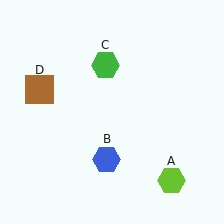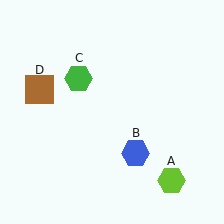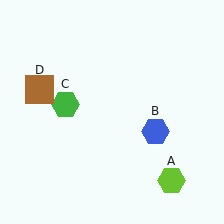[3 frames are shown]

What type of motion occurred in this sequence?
The blue hexagon (object B), green hexagon (object C) rotated counterclockwise around the center of the scene.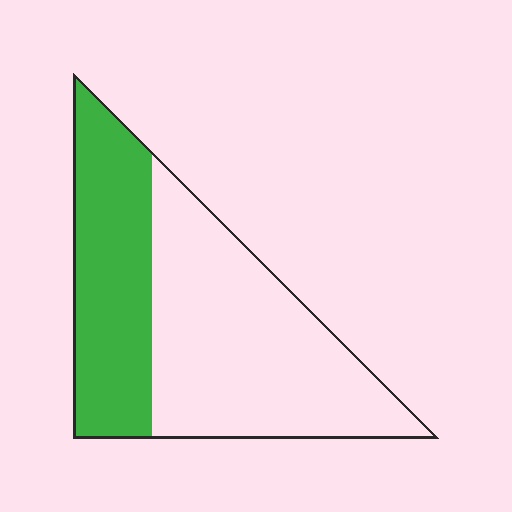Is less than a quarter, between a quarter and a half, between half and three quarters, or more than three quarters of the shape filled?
Between a quarter and a half.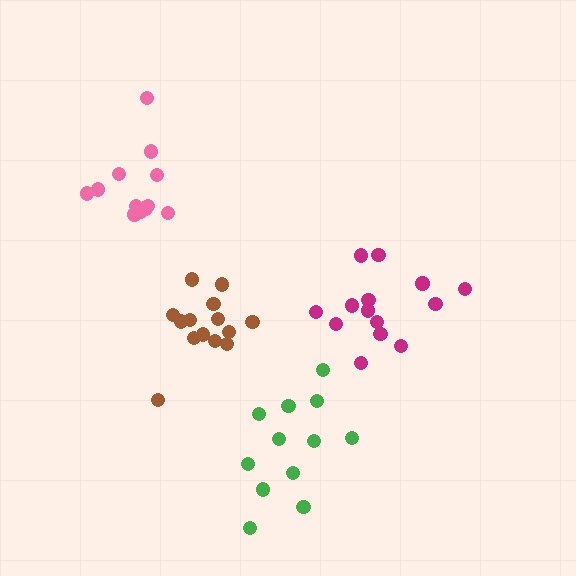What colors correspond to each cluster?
The clusters are colored: pink, magenta, green, brown.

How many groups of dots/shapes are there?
There are 4 groups.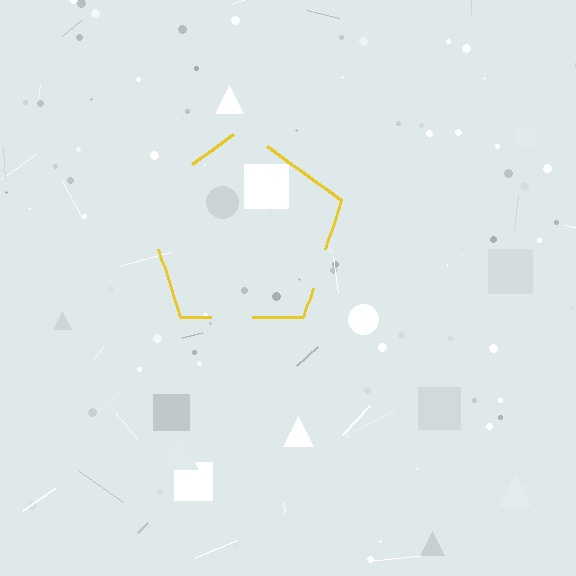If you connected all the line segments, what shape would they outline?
They would outline a pentagon.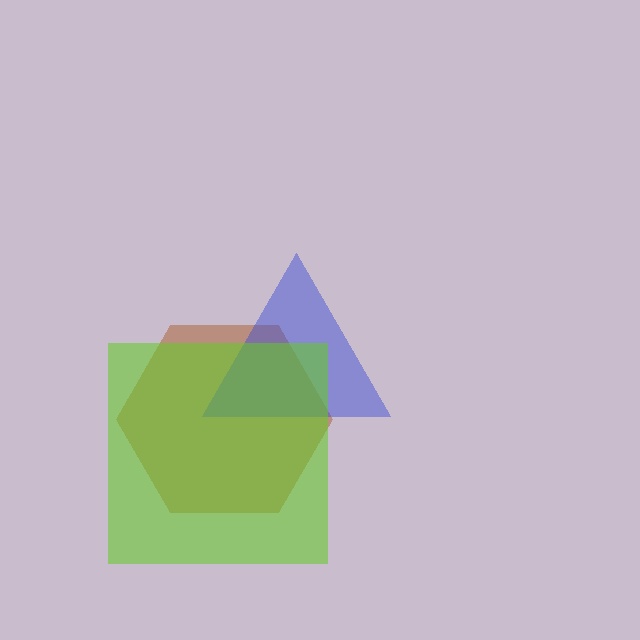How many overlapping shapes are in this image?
There are 3 overlapping shapes in the image.